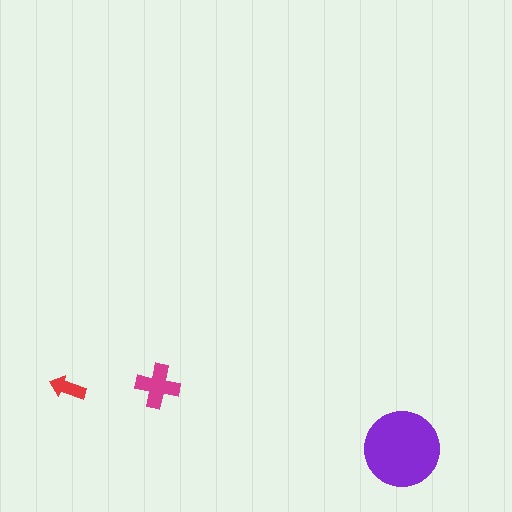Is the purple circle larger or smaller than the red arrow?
Larger.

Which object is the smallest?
The red arrow.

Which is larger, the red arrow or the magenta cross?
The magenta cross.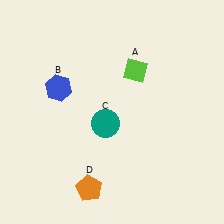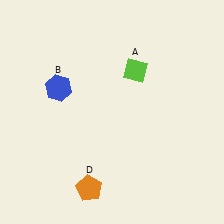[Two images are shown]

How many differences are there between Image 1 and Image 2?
There is 1 difference between the two images.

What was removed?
The teal circle (C) was removed in Image 2.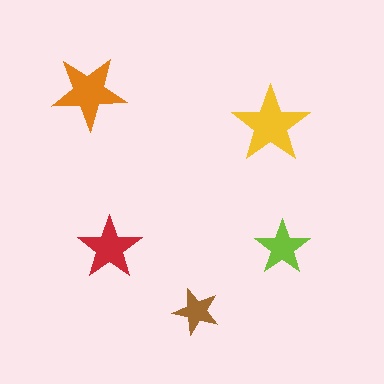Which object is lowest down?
The brown star is bottommost.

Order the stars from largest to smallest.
the yellow one, the orange one, the red one, the lime one, the brown one.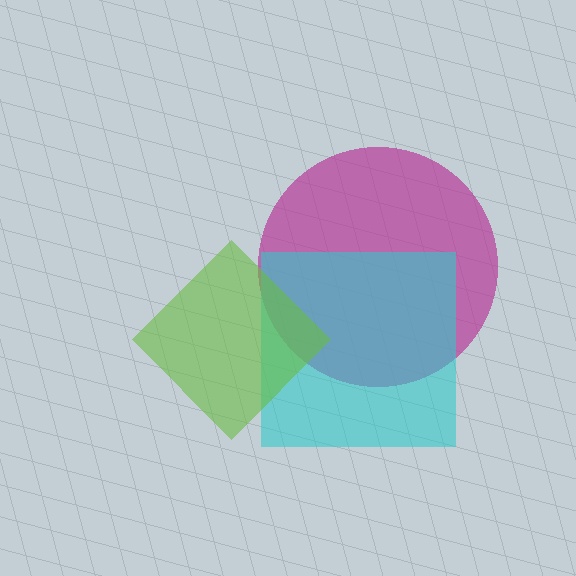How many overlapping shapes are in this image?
There are 3 overlapping shapes in the image.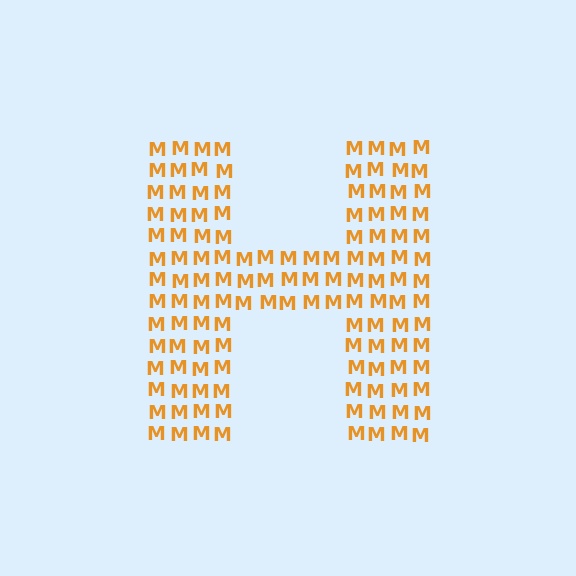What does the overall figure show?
The overall figure shows the letter H.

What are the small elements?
The small elements are letter M's.